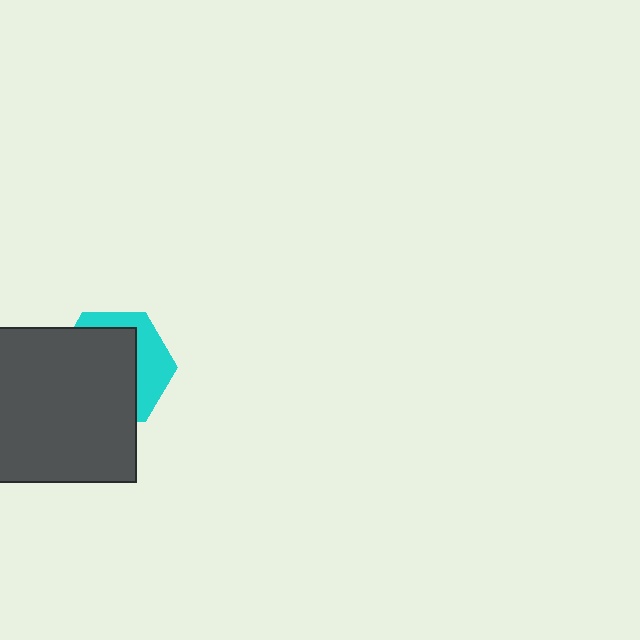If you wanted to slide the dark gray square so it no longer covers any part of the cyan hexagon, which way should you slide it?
Slide it toward the lower-left — that is the most direct way to separate the two shapes.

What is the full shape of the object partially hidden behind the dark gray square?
The partially hidden object is a cyan hexagon.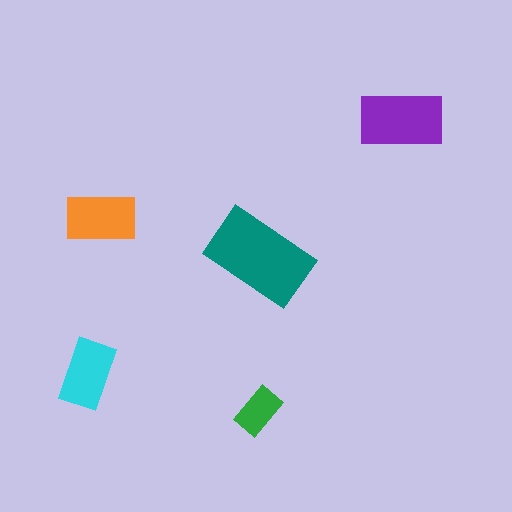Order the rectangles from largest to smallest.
the teal one, the purple one, the orange one, the cyan one, the green one.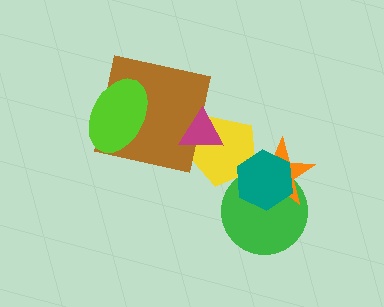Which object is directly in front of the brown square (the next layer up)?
The magenta triangle is directly in front of the brown square.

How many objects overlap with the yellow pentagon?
3 objects overlap with the yellow pentagon.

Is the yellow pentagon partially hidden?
Yes, it is partially covered by another shape.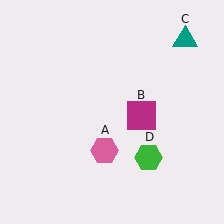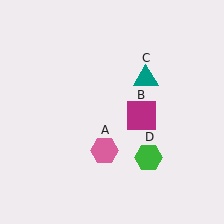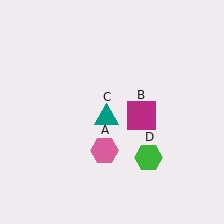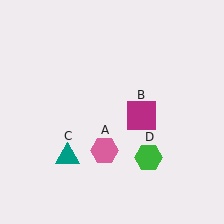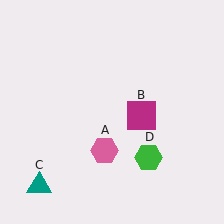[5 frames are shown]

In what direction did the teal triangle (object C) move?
The teal triangle (object C) moved down and to the left.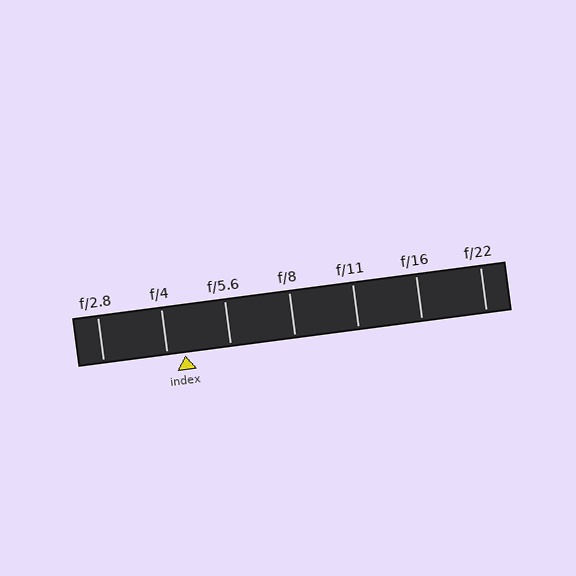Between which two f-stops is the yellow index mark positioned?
The index mark is between f/4 and f/5.6.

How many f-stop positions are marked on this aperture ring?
There are 7 f-stop positions marked.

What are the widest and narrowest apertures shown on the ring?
The widest aperture shown is f/2.8 and the narrowest is f/22.